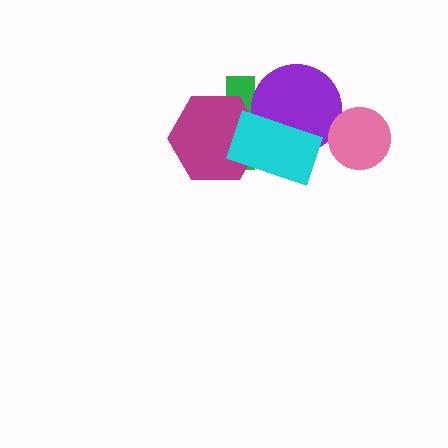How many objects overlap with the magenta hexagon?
2 objects overlap with the magenta hexagon.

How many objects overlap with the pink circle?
0 objects overlap with the pink circle.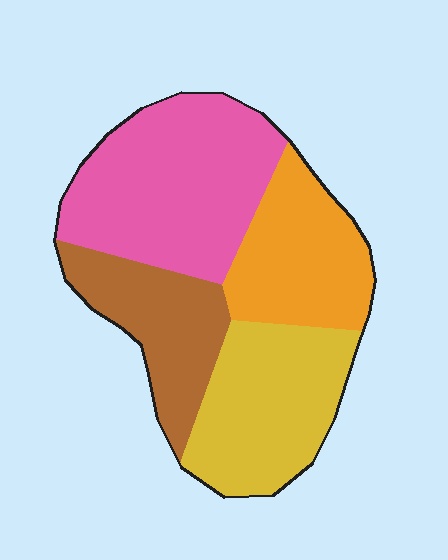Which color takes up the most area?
Pink, at roughly 35%.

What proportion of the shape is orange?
Orange covers around 20% of the shape.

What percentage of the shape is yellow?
Yellow covers 25% of the shape.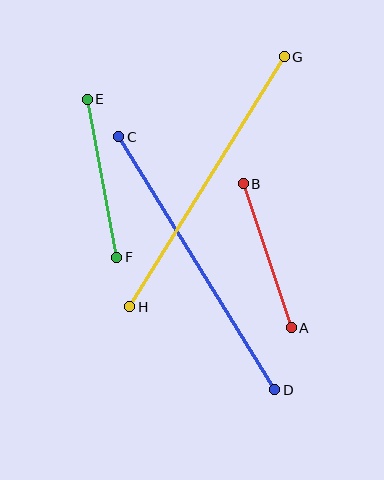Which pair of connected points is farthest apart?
Points C and D are farthest apart.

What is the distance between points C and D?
The distance is approximately 297 pixels.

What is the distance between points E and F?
The distance is approximately 161 pixels.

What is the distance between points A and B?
The distance is approximately 152 pixels.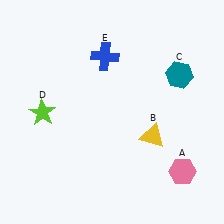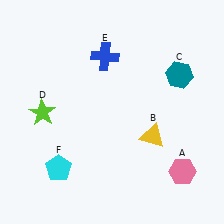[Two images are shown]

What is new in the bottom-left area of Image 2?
A cyan pentagon (F) was added in the bottom-left area of Image 2.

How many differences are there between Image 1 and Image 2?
There is 1 difference between the two images.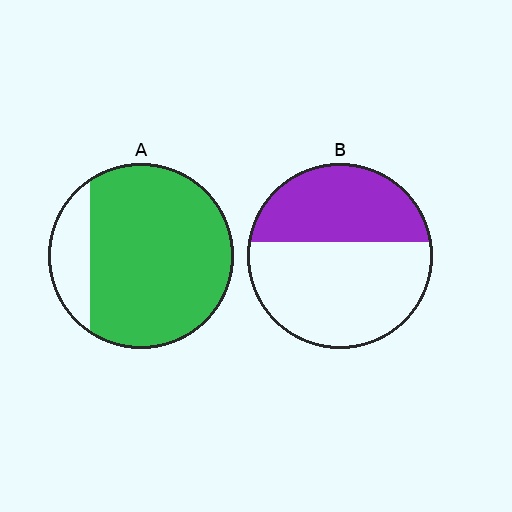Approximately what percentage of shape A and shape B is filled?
A is approximately 85% and B is approximately 40%.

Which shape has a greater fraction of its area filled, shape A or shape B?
Shape A.